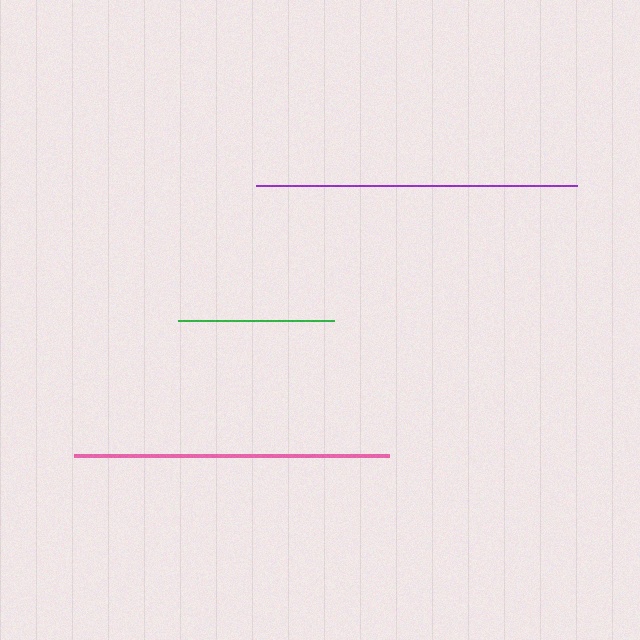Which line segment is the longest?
The purple line is the longest at approximately 320 pixels.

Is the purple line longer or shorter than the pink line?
The purple line is longer than the pink line.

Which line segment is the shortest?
The green line is the shortest at approximately 156 pixels.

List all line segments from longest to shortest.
From longest to shortest: purple, pink, green.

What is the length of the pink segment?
The pink segment is approximately 315 pixels long.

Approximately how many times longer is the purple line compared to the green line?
The purple line is approximately 2.1 times the length of the green line.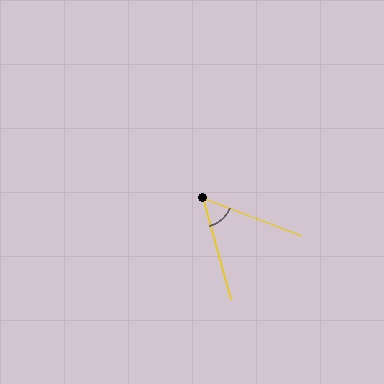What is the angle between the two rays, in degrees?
Approximately 53 degrees.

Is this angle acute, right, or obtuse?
It is acute.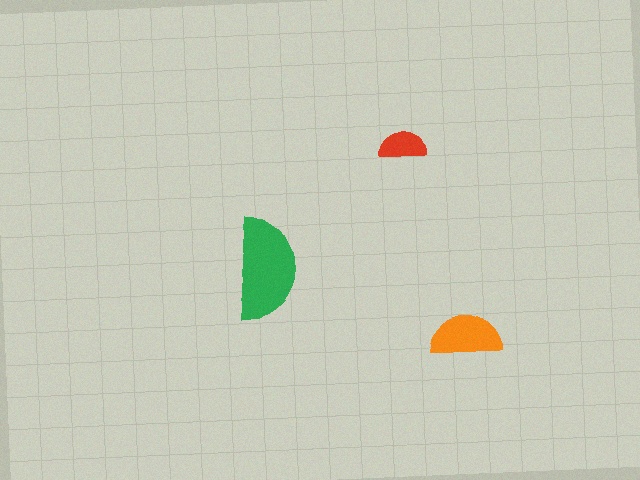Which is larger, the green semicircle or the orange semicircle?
The green one.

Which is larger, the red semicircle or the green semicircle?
The green one.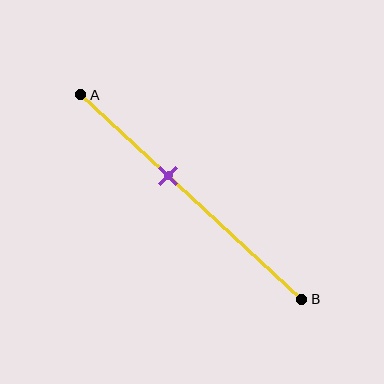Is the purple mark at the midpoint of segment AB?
No, the mark is at about 40% from A, not at the 50% midpoint.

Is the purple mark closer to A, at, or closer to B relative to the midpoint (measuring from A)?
The purple mark is closer to point A than the midpoint of segment AB.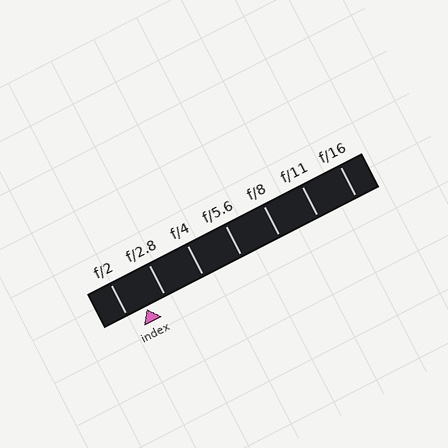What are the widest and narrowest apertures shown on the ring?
The widest aperture shown is f/2 and the narrowest is f/16.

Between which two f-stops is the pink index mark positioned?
The index mark is between f/2 and f/2.8.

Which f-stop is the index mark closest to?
The index mark is closest to f/2.